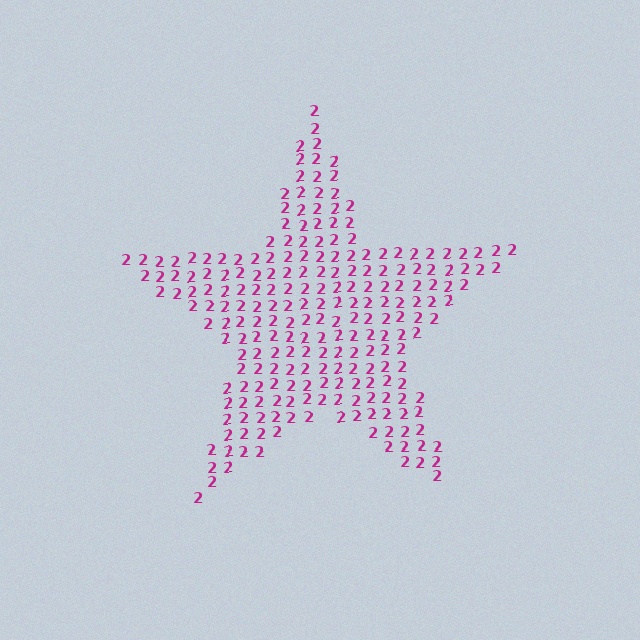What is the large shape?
The large shape is a star.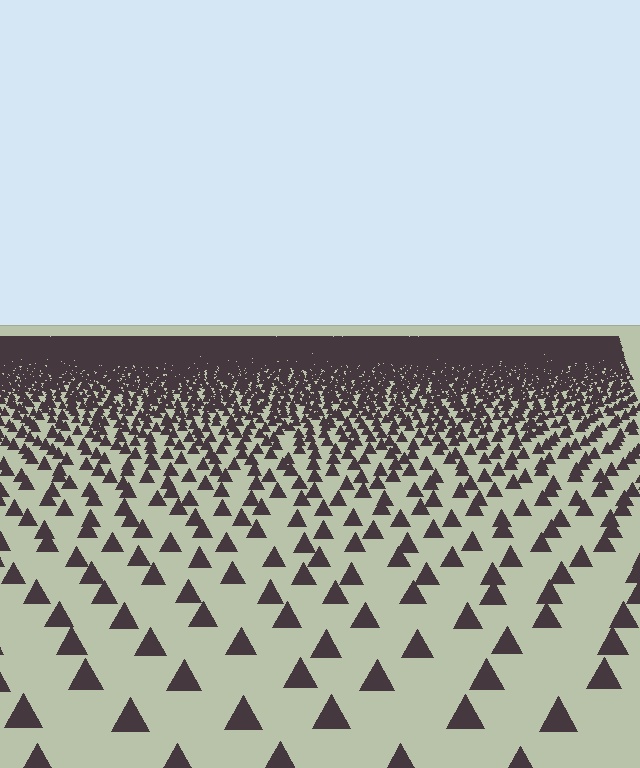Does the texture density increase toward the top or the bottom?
Density increases toward the top.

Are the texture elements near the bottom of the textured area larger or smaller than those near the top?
Larger. Near the bottom, elements are closer to the viewer and appear at a bigger on-screen size.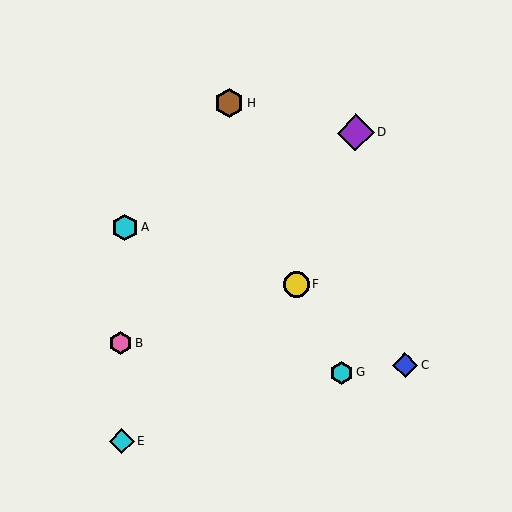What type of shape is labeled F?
Shape F is a yellow circle.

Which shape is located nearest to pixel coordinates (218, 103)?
The brown hexagon (labeled H) at (229, 103) is nearest to that location.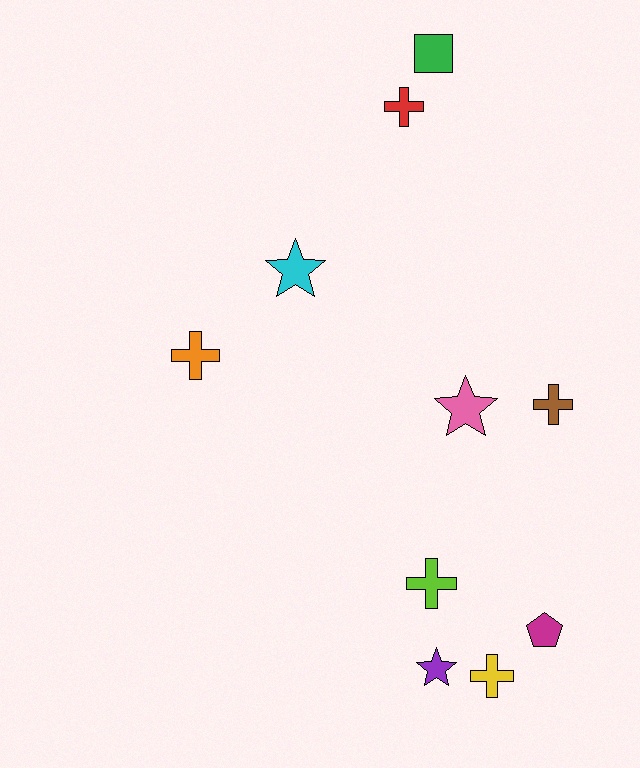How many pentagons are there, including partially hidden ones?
There is 1 pentagon.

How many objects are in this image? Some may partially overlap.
There are 10 objects.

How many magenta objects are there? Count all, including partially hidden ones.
There is 1 magenta object.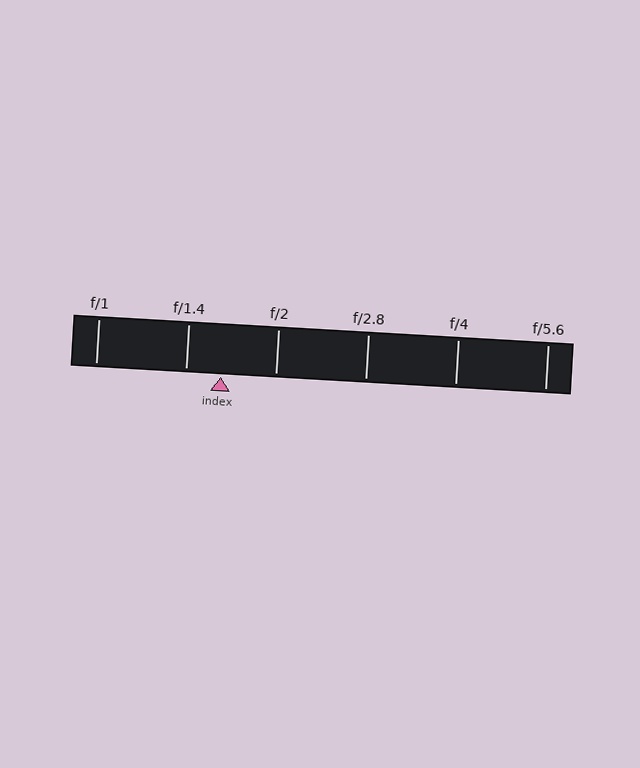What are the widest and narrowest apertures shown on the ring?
The widest aperture shown is f/1 and the narrowest is f/5.6.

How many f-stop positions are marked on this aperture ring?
There are 6 f-stop positions marked.